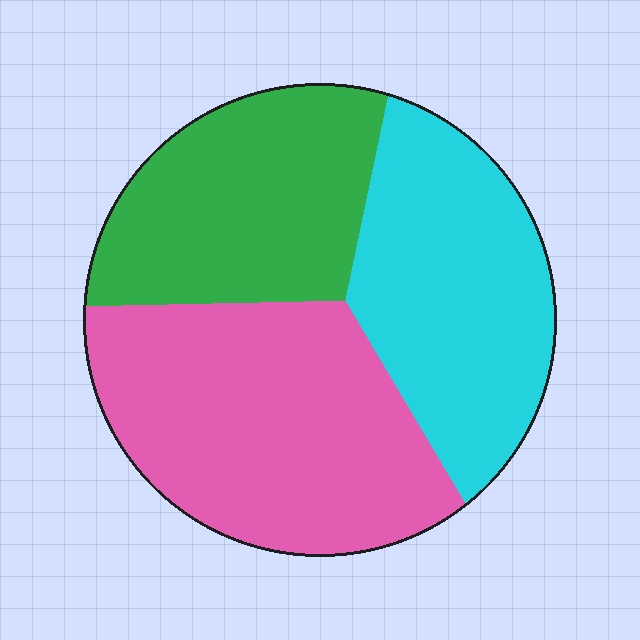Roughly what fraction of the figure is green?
Green covers about 30% of the figure.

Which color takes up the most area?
Pink, at roughly 40%.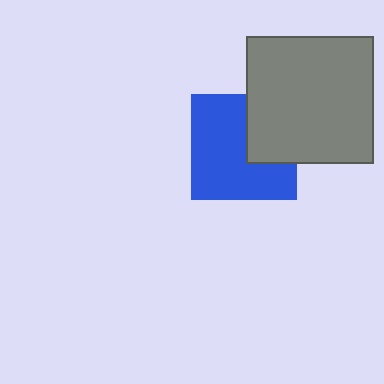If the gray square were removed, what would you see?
You would see the complete blue square.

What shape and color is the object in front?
The object in front is a gray square.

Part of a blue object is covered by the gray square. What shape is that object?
It is a square.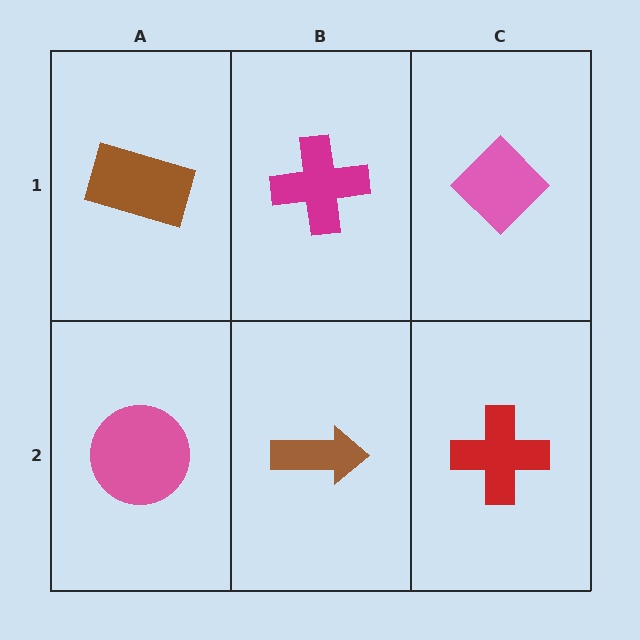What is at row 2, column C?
A red cross.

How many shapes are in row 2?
3 shapes.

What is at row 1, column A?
A brown rectangle.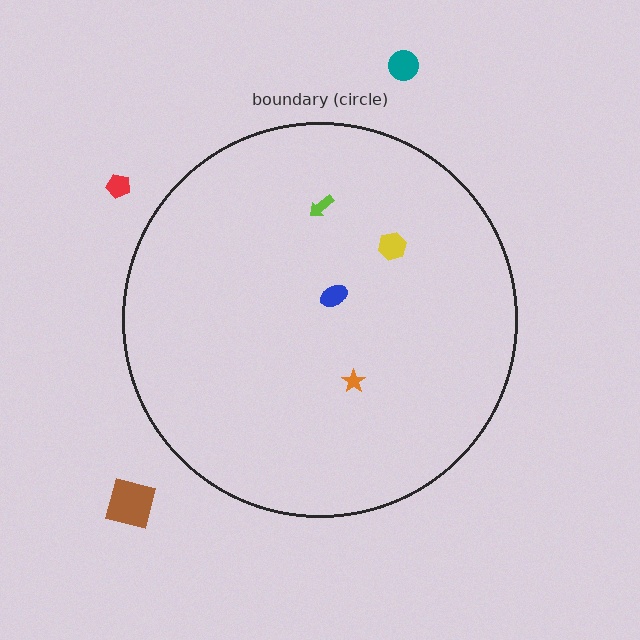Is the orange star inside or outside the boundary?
Inside.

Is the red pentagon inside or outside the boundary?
Outside.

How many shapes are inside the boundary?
4 inside, 3 outside.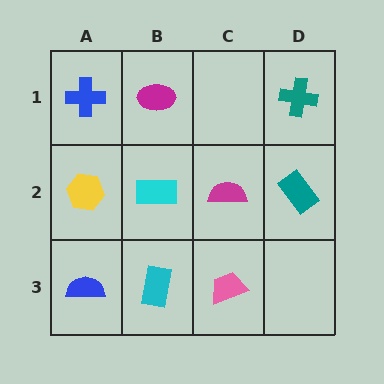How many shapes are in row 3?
3 shapes.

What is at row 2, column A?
A yellow hexagon.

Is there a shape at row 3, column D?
No, that cell is empty.